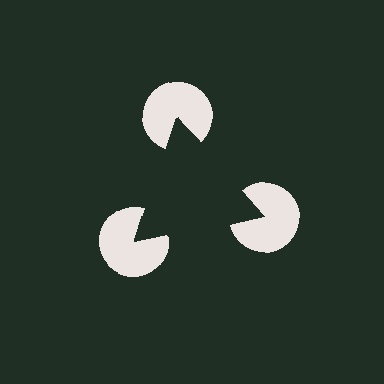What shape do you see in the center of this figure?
An illusory triangle — its edges are inferred from the aligned wedge cuts in the pac-man discs, not physically drawn.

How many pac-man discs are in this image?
There are 3 — one at each vertex of the illusory triangle.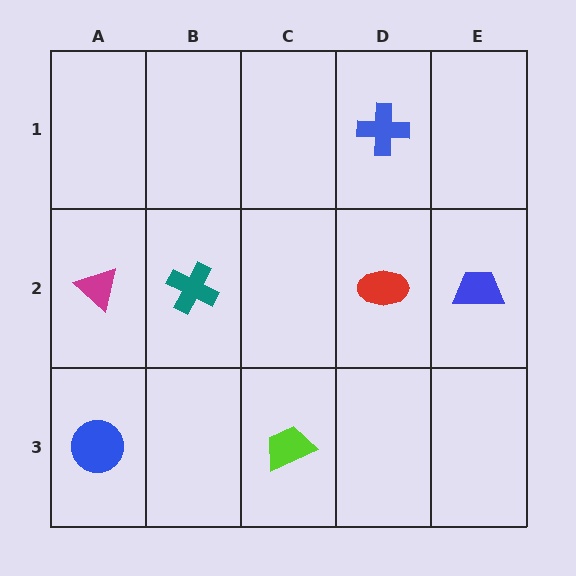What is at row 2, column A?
A magenta triangle.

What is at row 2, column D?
A red ellipse.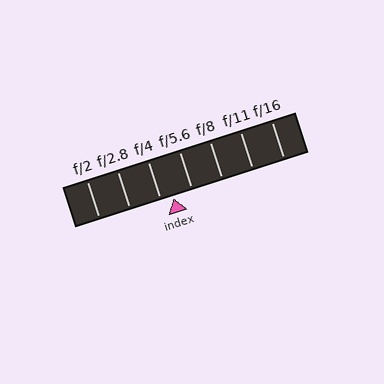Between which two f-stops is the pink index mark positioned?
The index mark is between f/4 and f/5.6.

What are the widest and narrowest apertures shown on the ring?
The widest aperture shown is f/2 and the narrowest is f/16.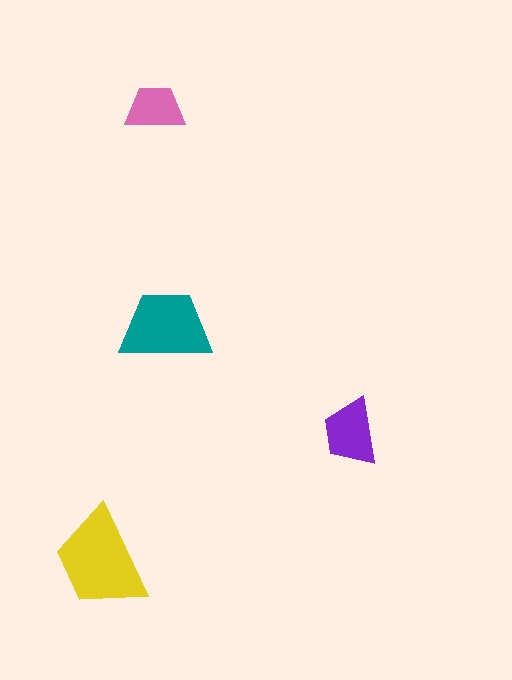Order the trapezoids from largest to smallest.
the yellow one, the teal one, the purple one, the pink one.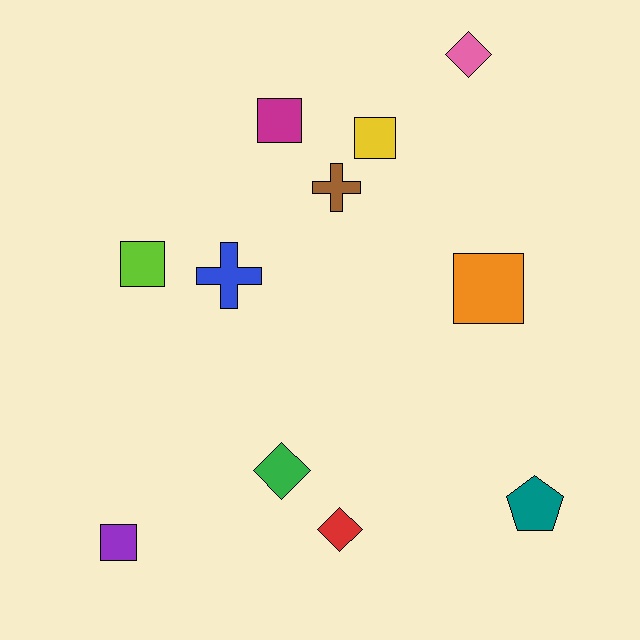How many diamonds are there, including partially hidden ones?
There are 3 diamonds.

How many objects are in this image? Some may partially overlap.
There are 11 objects.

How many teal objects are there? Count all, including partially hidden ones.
There is 1 teal object.